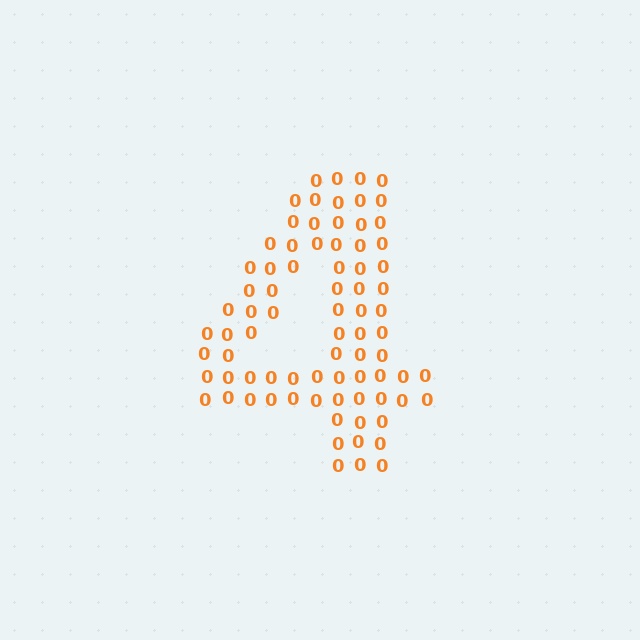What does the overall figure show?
The overall figure shows the digit 4.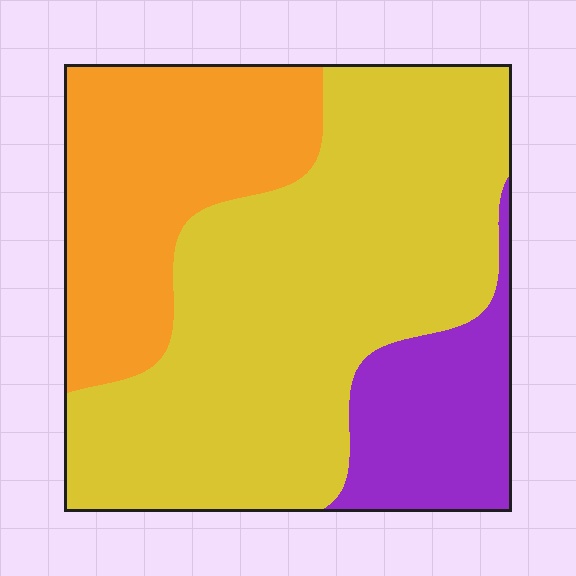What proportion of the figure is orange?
Orange covers 27% of the figure.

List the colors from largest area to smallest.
From largest to smallest: yellow, orange, purple.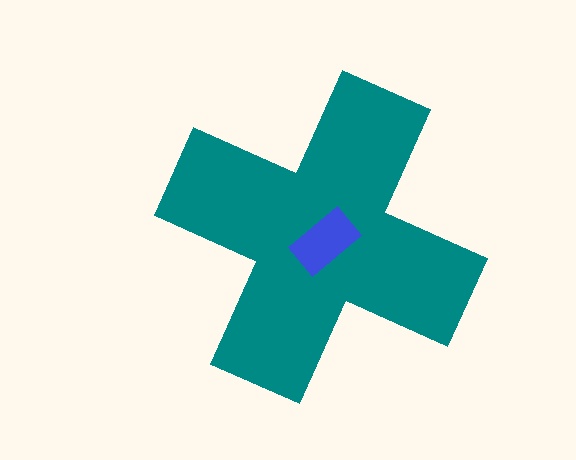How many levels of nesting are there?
2.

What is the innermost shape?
The blue rectangle.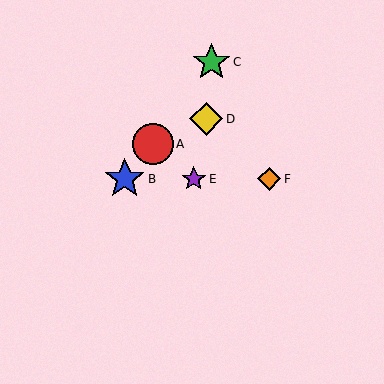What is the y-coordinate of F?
Object F is at y≈179.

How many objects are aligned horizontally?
3 objects (B, E, F) are aligned horizontally.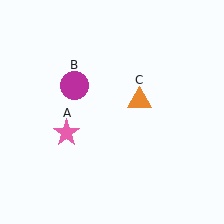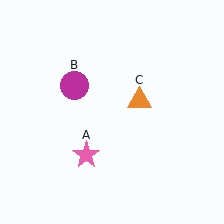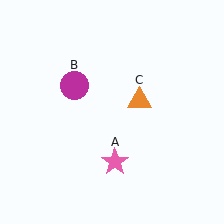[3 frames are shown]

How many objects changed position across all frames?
1 object changed position: pink star (object A).